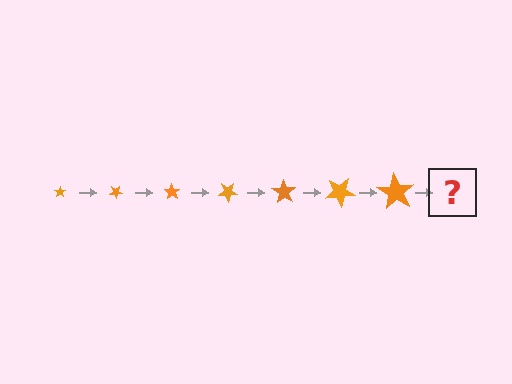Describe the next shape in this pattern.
It should be a star, larger than the previous one and rotated 245 degrees from the start.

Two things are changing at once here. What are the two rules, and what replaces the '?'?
The two rules are that the star grows larger each step and it rotates 35 degrees each step. The '?' should be a star, larger than the previous one and rotated 245 degrees from the start.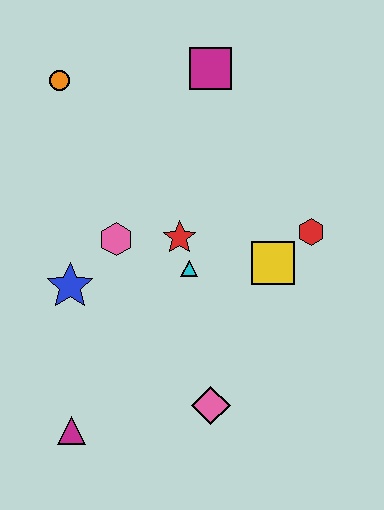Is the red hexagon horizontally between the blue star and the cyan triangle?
No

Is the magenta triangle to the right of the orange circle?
Yes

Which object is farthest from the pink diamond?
The orange circle is farthest from the pink diamond.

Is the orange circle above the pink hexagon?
Yes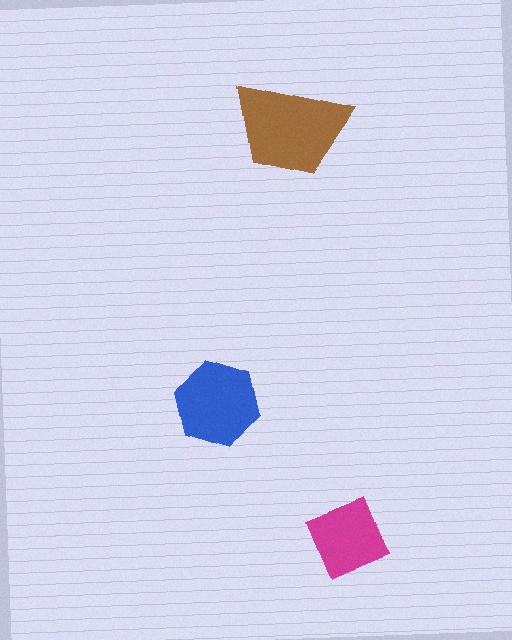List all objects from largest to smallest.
The brown trapezoid, the blue hexagon, the magenta diamond.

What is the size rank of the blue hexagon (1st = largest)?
2nd.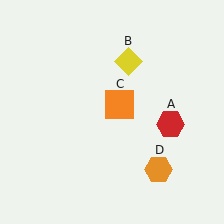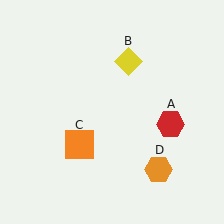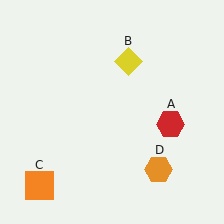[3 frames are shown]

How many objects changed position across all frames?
1 object changed position: orange square (object C).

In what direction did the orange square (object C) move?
The orange square (object C) moved down and to the left.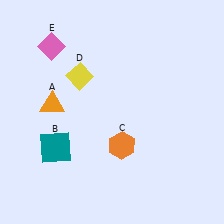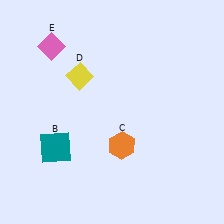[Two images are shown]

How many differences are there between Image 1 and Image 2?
There is 1 difference between the two images.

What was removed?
The orange triangle (A) was removed in Image 2.